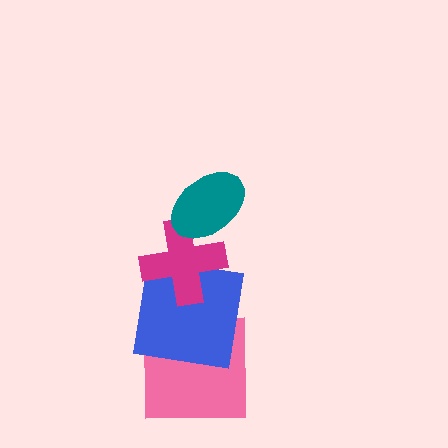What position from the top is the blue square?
The blue square is 3rd from the top.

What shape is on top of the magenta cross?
The teal ellipse is on top of the magenta cross.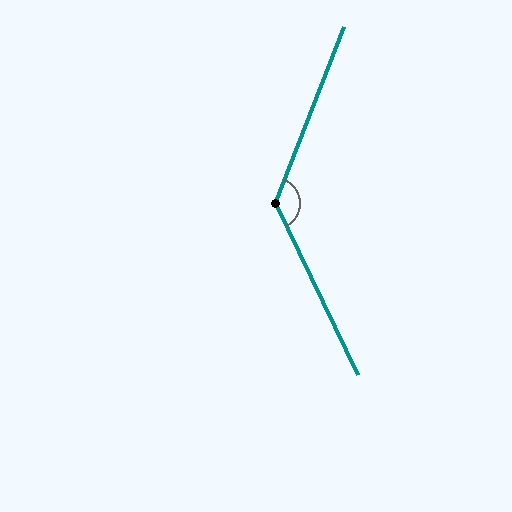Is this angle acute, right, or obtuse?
It is obtuse.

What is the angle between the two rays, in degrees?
Approximately 133 degrees.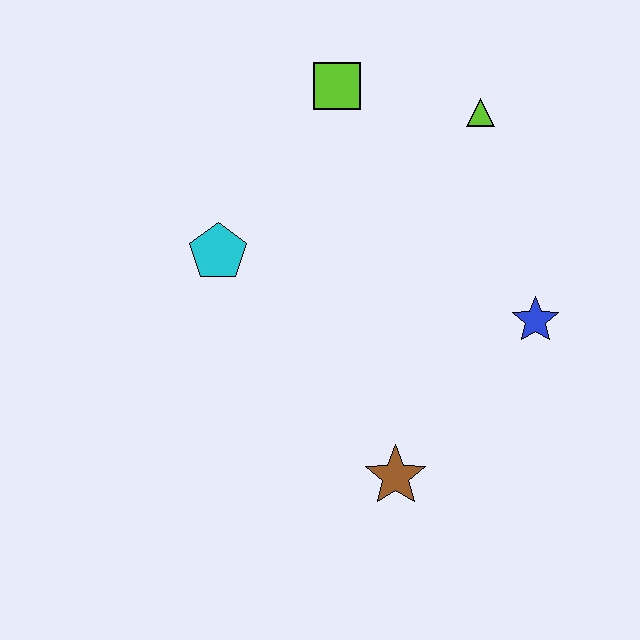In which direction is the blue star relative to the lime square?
The blue star is below the lime square.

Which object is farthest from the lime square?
The brown star is farthest from the lime square.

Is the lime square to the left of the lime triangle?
Yes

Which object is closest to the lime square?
The lime triangle is closest to the lime square.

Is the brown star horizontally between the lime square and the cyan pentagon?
No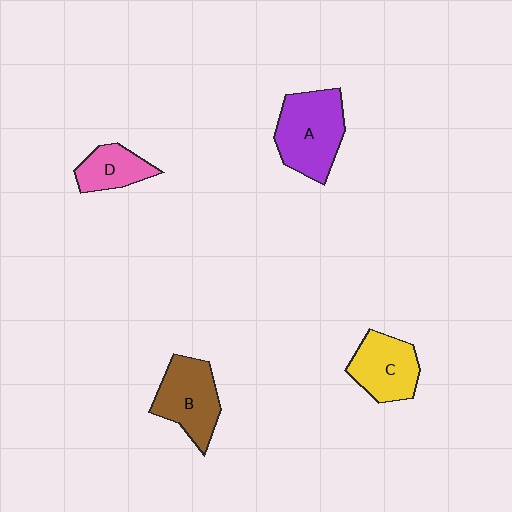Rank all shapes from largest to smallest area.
From largest to smallest: A (purple), B (brown), C (yellow), D (pink).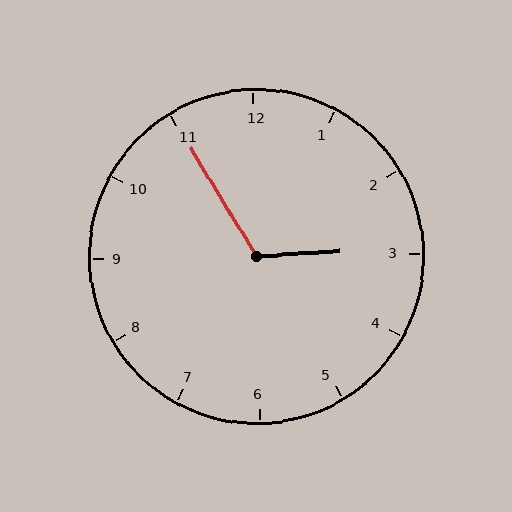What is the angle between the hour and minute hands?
Approximately 118 degrees.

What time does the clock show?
2:55.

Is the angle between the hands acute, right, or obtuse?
It is obtuse.